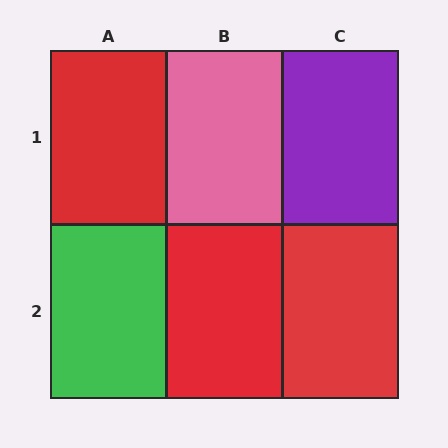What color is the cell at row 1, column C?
Purple.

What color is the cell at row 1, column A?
Red.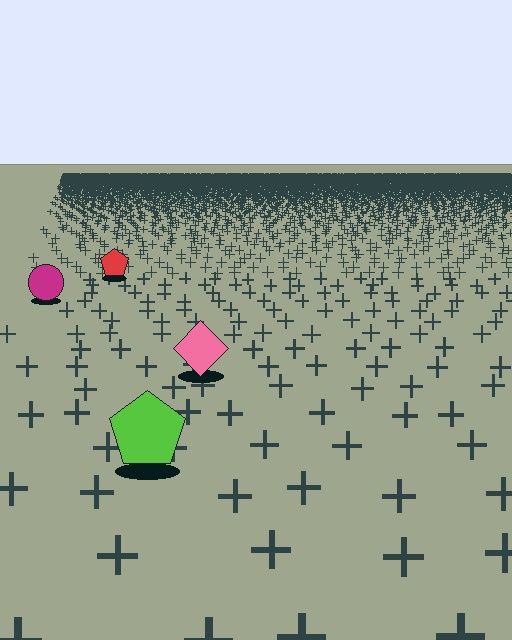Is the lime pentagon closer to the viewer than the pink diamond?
Yes. The lime pentagon is closer — you can tell from the texture gradient: the ground texture is coarser near it.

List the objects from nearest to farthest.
From nearest to farthest: the lime pentagon, the pink diamond, the magenta circle, the red pentagon.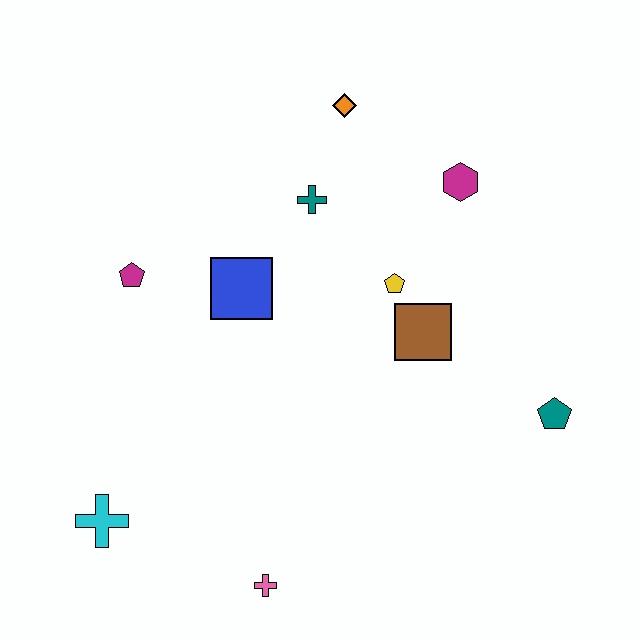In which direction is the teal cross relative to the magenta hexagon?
The teal cross is to the left of the magenta hexagon.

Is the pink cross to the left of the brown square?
Yes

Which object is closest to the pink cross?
The cyan cross is closest to the pink cross.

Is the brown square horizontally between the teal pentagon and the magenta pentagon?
Yes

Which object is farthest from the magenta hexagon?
The cyan cross is farthest from the magenta hexagon.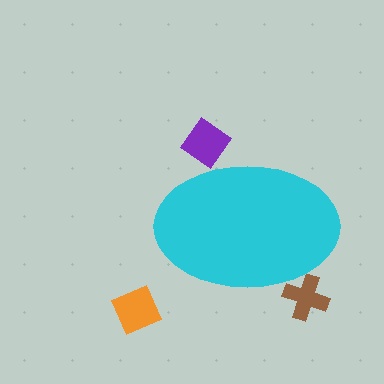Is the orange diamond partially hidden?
No, the orange diamond is fully visible.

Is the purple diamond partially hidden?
Yes, the purple diamond is partially hidden behind the cyan ellipse.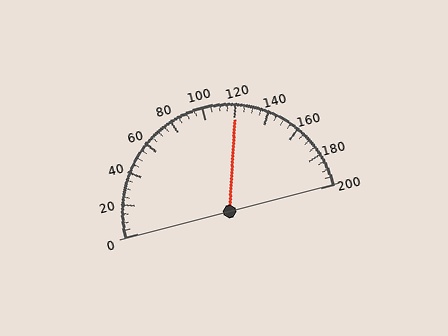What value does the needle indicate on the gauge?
The needle indicates approximately 120.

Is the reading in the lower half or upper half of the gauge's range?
The reading is in the upper half of the range (0 to 200).